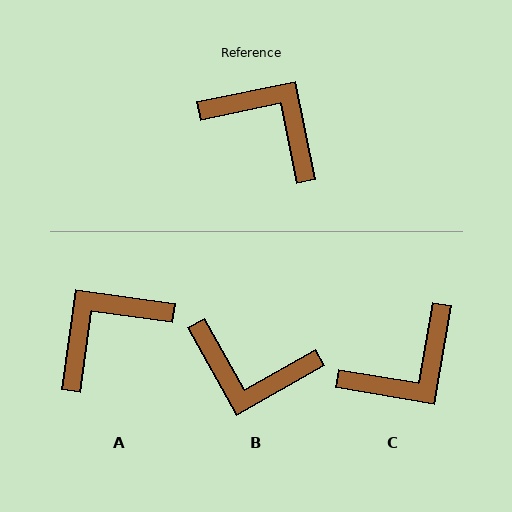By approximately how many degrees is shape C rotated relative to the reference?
Approximately 111 degrees clockwise.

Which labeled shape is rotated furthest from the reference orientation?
B, about 162 degrees away.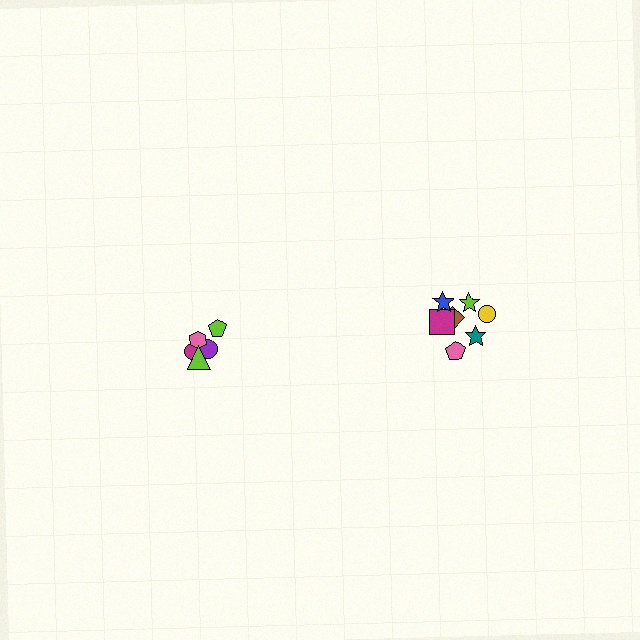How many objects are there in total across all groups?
There are 13 objects.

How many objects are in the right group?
There are 8 objects.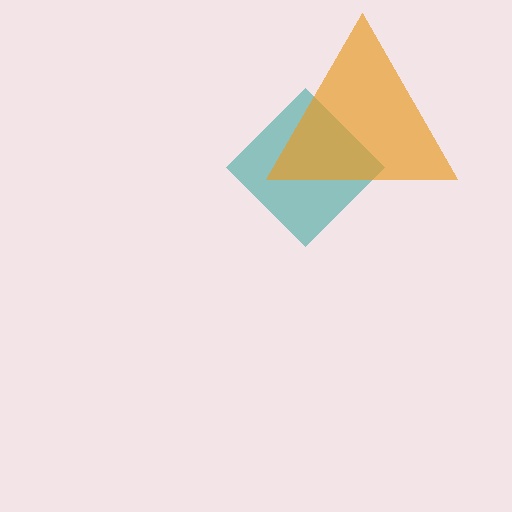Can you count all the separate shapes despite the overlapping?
Yes, there are 2 separate shapes.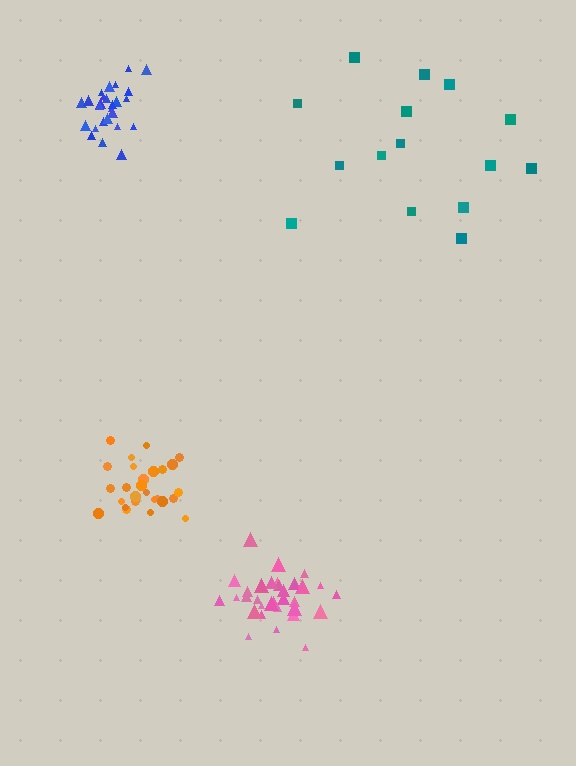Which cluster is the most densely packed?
Pink.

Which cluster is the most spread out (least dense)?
Teal.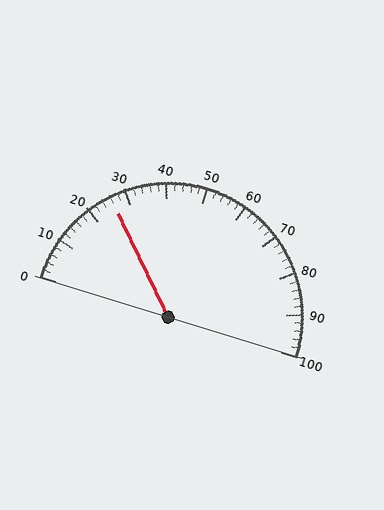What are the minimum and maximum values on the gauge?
The gauge ranges from 0 to 100.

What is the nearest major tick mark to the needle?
The nearest major tick mark is 30.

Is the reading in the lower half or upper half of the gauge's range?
The reading is in the lower half of the range (0 to 100).